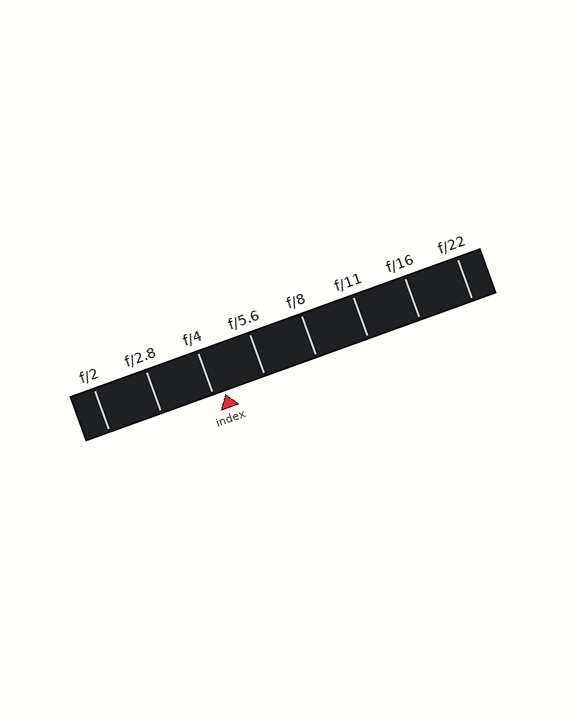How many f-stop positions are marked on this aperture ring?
There are 8 f-stop positions marked.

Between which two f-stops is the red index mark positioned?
The index mark is between f/4 and f/5.6.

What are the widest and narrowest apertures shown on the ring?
The widest aperture shown is f/2 and the narrowest is f/22.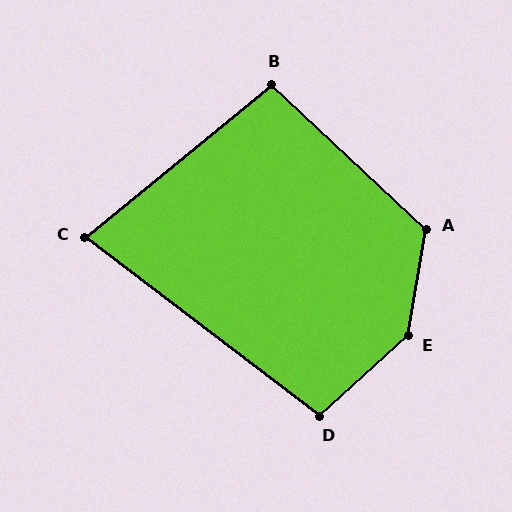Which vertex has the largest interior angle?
E, at approximately 141 degrees.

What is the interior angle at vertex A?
Approximately 124 degrees (obtuse).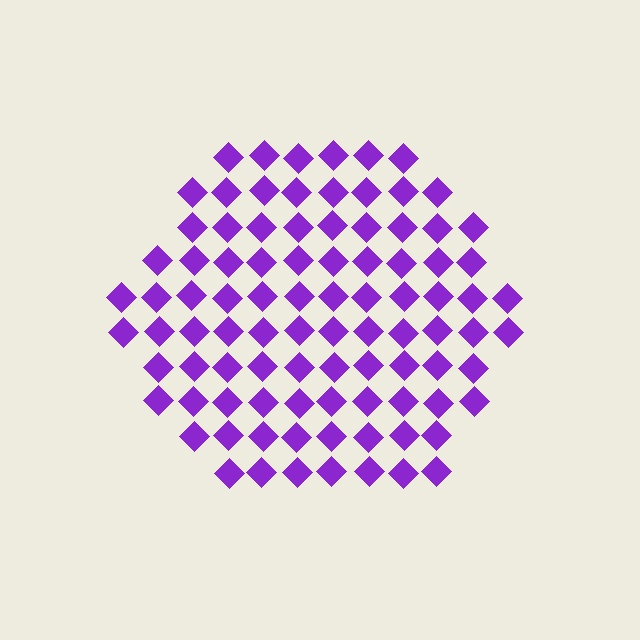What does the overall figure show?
The overall figure shows a hexagon.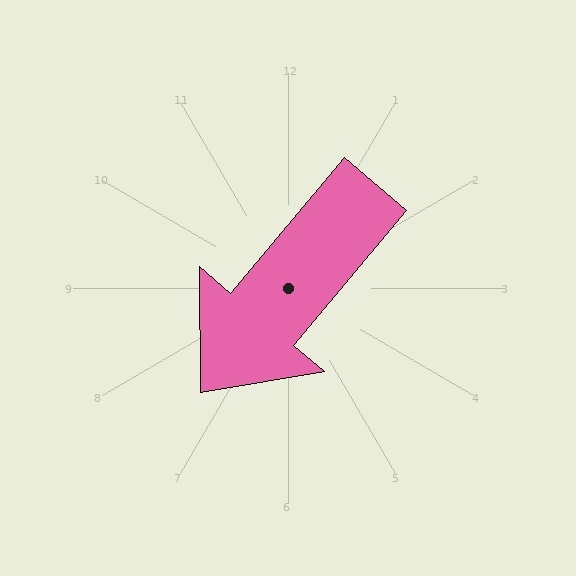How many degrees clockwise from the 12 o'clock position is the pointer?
Approximately 220 degrees.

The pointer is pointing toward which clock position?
Roughly 7 o'clock.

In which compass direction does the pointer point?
Southwest.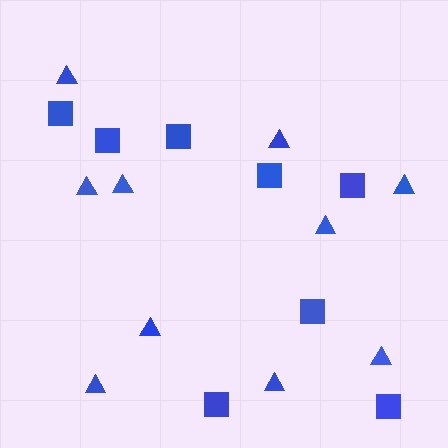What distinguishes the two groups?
There are 2 groups: one group of squares (8) and one group of triangles (10).